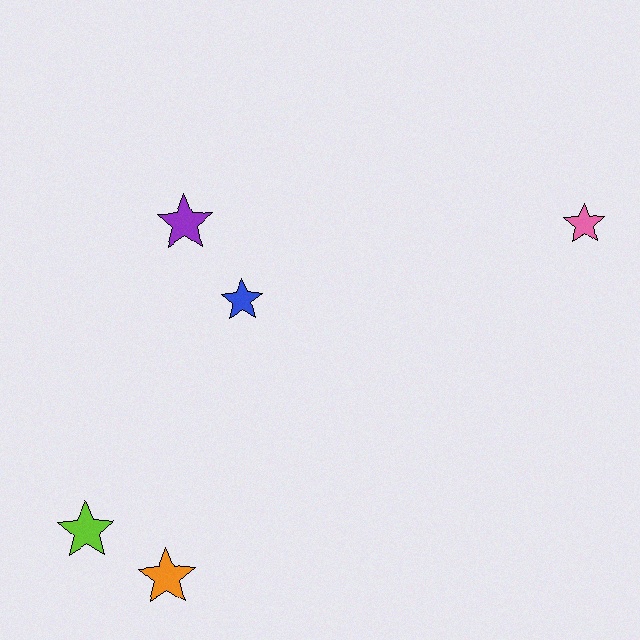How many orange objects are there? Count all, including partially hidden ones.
There is 1 orange object.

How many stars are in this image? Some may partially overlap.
There are 5 stars.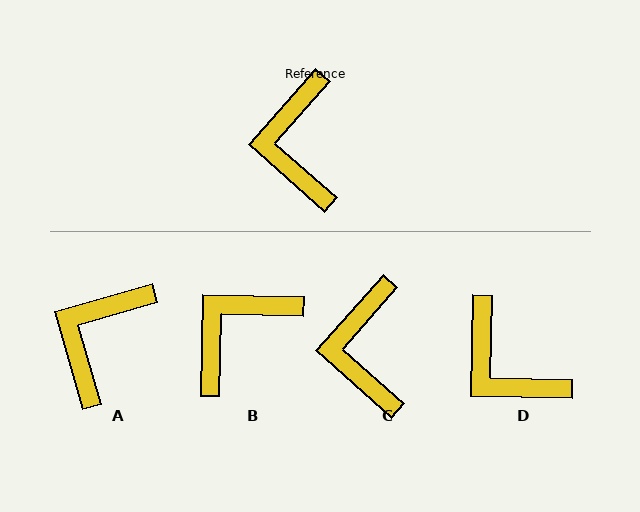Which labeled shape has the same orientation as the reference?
C.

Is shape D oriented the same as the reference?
No, it is off by about 40 degrees.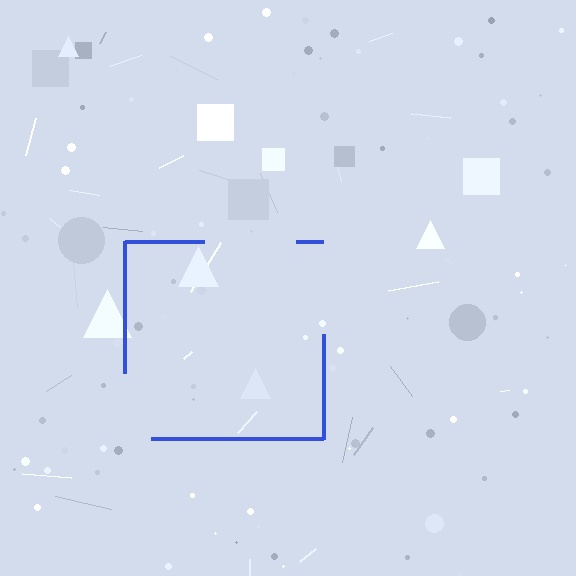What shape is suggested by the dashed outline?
The dashed outline suggests a square.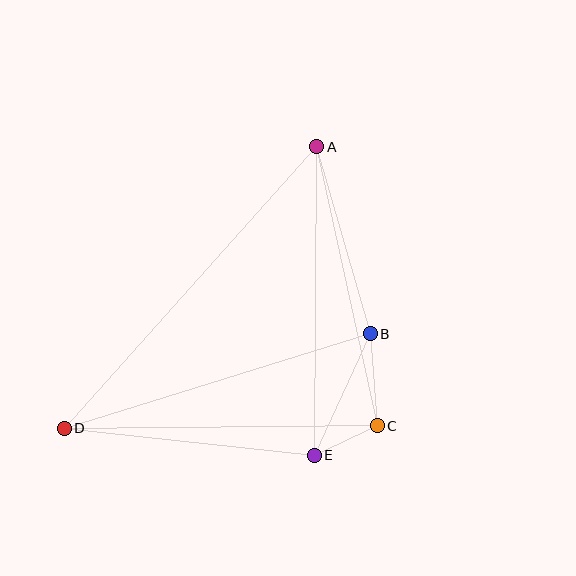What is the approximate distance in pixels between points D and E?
The distance between D and E is approximately 251 pixels.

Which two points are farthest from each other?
Points A and D are farthest from each other.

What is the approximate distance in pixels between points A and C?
The distance between A and C is approximately 285 pixels.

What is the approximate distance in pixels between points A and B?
The distance between A and B is approximately 194 pixels.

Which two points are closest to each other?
Points C and E are closest to each other.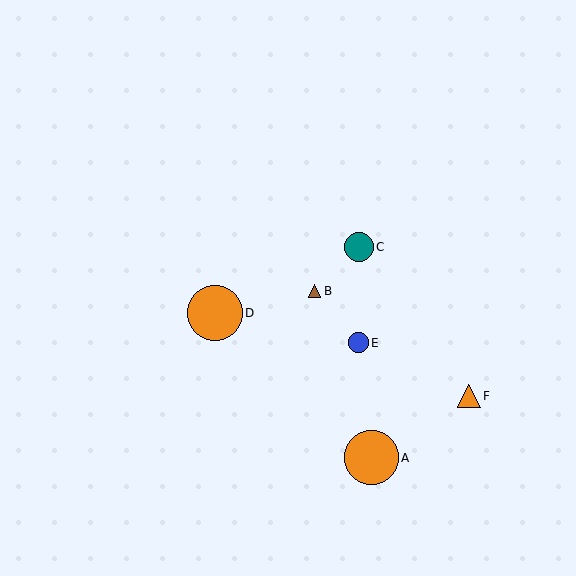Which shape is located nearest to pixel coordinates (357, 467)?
The orange circle (labeled A) at (372, 458) is nearest to that location.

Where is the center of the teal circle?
The center of the teal circle is at (359, 247).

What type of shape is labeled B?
Shape B is a brown triangle.